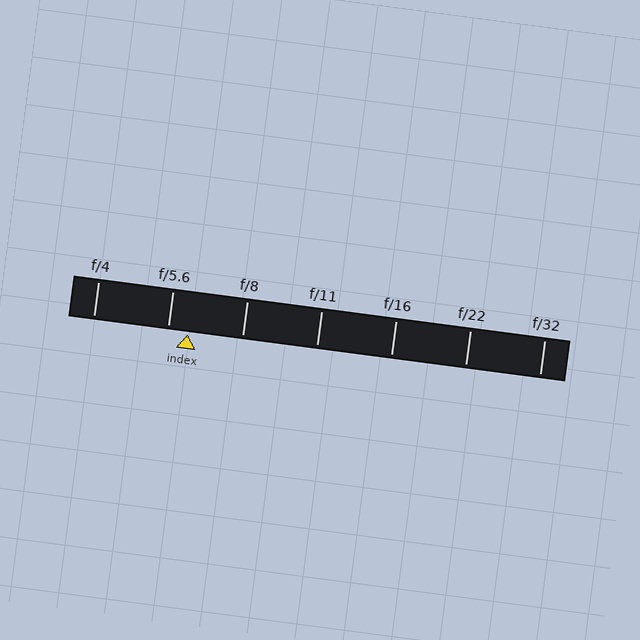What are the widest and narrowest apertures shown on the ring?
The widest aperture shown is f/4 and the narrowest is f/32.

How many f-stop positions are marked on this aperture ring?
There are 7 f-stop positions marked.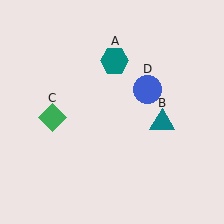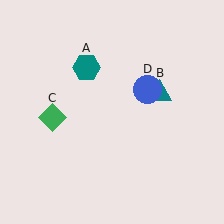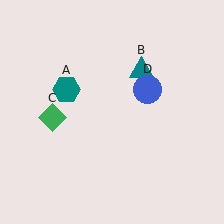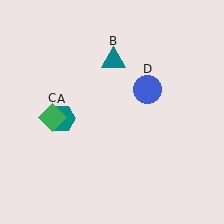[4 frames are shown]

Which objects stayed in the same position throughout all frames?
Green diamond (object C) and blue circle (object D) remained stationary.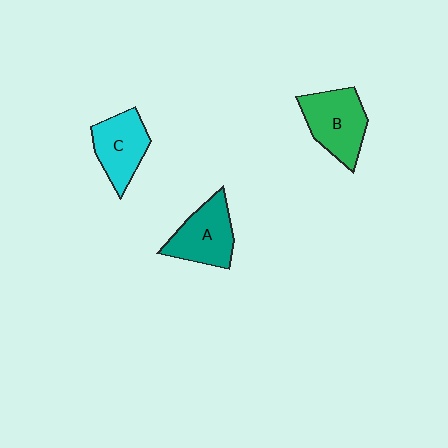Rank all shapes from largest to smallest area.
From largest to smallest: B (green), A (teal), C (cyan).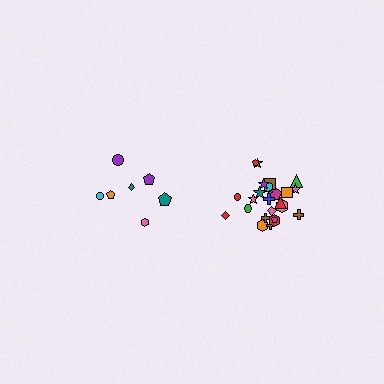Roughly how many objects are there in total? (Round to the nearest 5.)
Roughly 30 objects in total.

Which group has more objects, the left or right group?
The right group.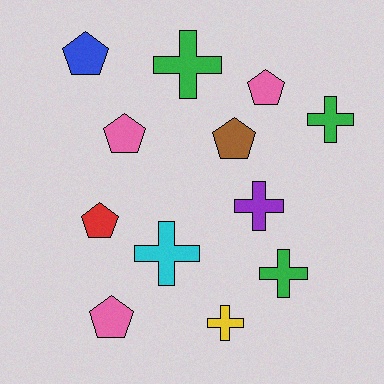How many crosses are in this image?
There are 6 crosses.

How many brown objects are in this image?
There is 1 brown object.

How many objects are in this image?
There are 12 objects.